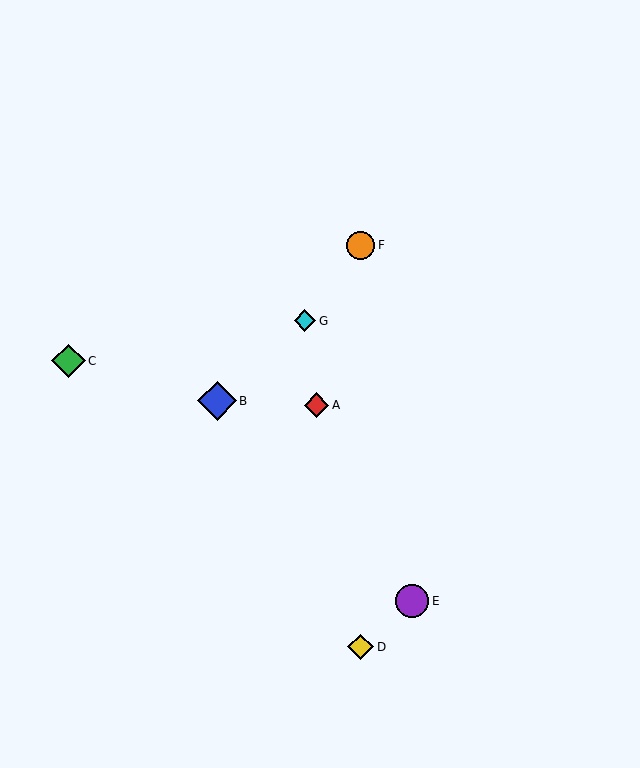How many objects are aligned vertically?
2 objects (D, F) are aligned vertically.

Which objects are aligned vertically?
Objects D, F are aligned vertically.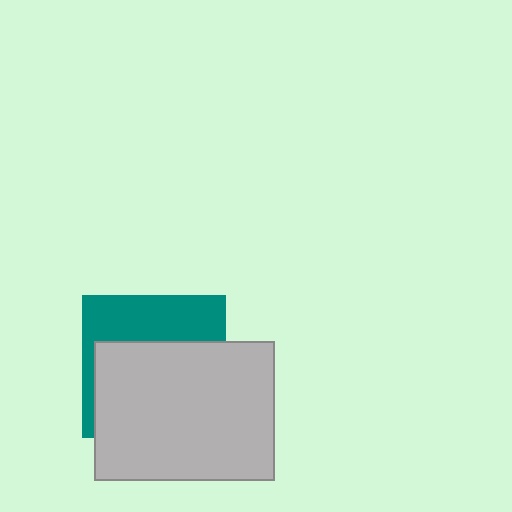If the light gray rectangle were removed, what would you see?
You would see the complete teal square.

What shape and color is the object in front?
The object in front is a light gray rectangle.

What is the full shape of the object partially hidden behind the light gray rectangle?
The partially hidden object is a teal square.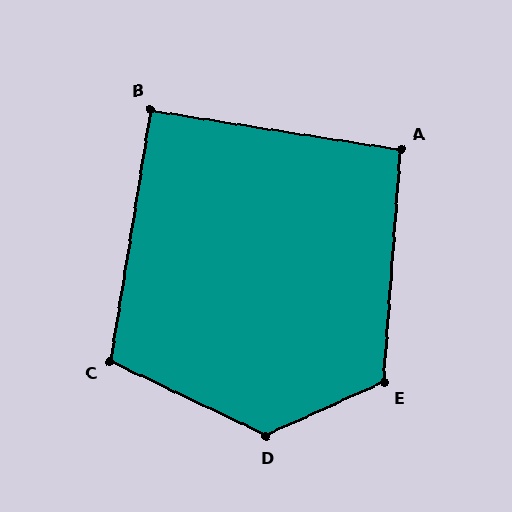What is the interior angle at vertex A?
Approximately 95 degrees (approximately right).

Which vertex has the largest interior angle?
D, at approximately 130 degrees.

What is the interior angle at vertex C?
Approximately 106 degrees (obtuse).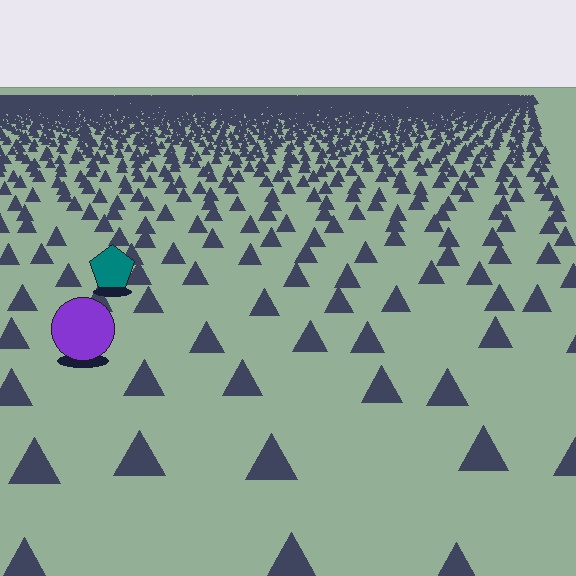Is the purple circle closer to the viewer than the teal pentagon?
Yes. The purple circle is closer — you can tell from the texture gradient: the ground texture is coarser near it.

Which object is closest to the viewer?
The purple circle is closest. The texture marks near it are larger and more spread out.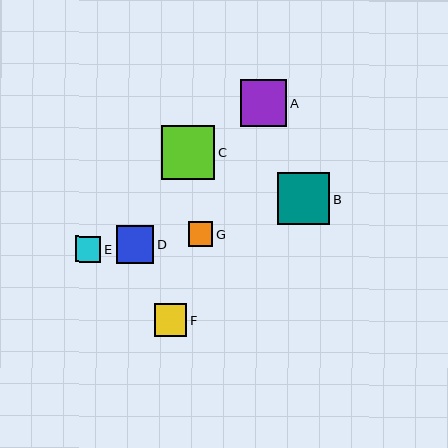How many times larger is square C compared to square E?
Square C is approximately 2.1 times the size of square E.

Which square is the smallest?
Square G is the smallest with a size of approximately 25 pixels.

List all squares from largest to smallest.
From largest to smallest: C, B, A, D, F, E, G.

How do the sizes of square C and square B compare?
Square C and square B are approximately the same size.